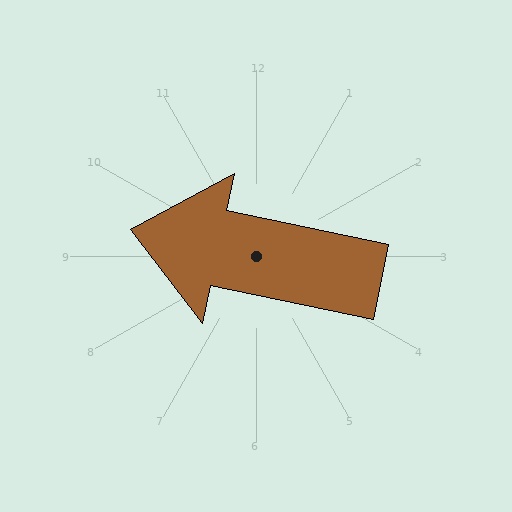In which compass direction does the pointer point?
West.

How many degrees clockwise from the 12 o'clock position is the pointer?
Approximately 282 degrees.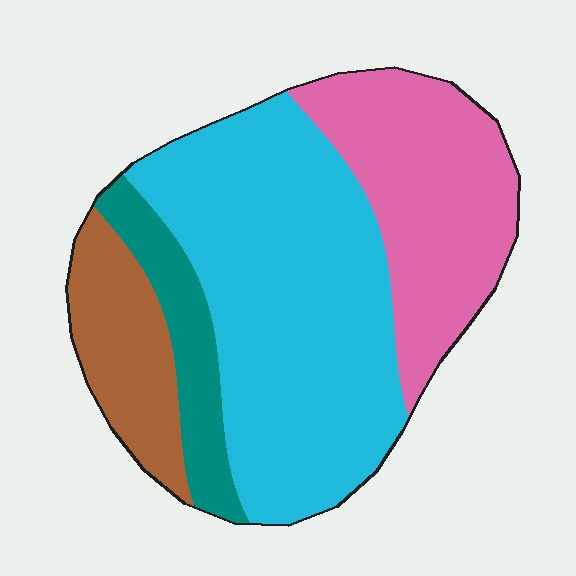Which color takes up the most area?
Cyan, at roughly 50%.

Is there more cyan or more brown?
Cyan.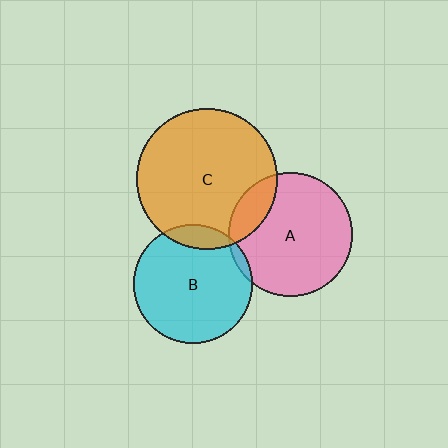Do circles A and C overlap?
Yes.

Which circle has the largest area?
Circle C (orange).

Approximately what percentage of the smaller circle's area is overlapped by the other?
Approximately 15%.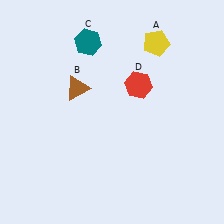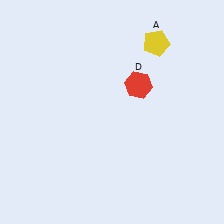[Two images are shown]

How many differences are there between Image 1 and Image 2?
There are 2 differences between the two images.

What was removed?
The brown triangle (B), the teal hexagon (C) were removed in Image 2.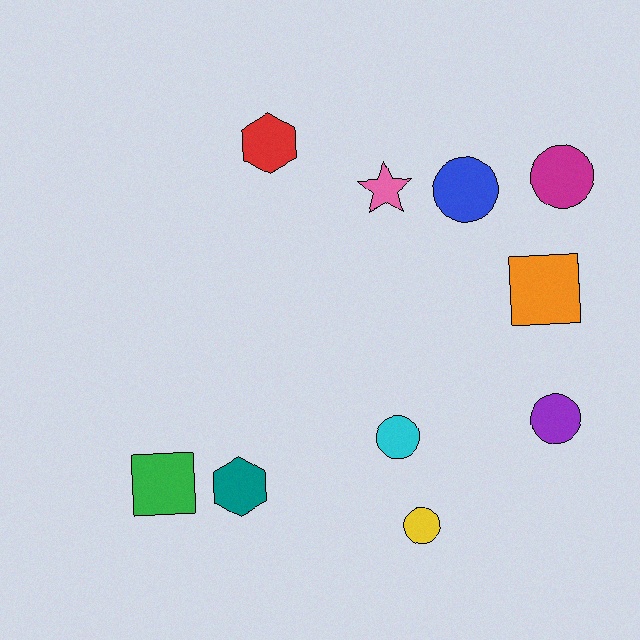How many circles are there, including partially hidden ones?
There are 5 circles.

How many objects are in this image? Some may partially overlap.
There are 10 objects.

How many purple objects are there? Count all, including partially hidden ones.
There is 1 purple object.